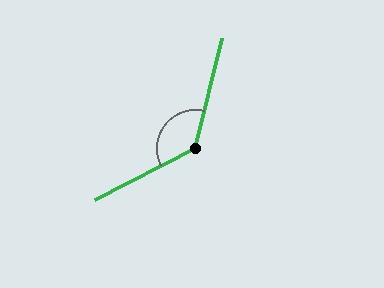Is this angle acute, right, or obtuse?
It is obtuse.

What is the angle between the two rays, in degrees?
Approximately 130 degrees.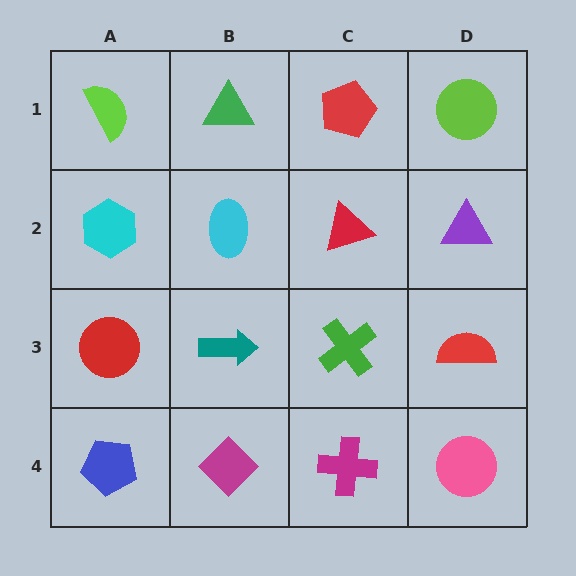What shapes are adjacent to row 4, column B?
A teal arrow (row 3, column B), a blue pentagon (row 4, column A), a magenta cross (row 4, column C).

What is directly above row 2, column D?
A lime circle.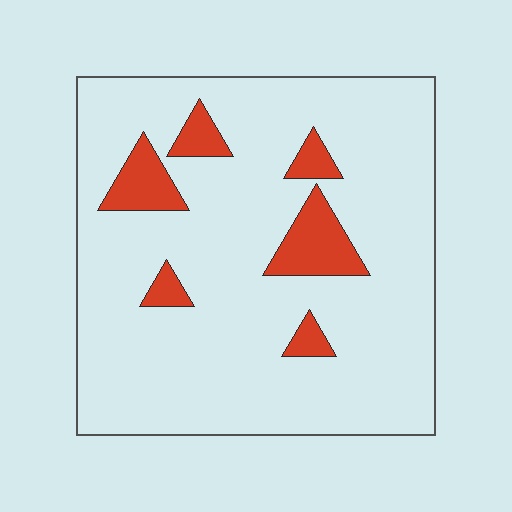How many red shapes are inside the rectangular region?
6.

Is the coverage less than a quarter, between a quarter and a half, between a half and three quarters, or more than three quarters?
Less than a quarter.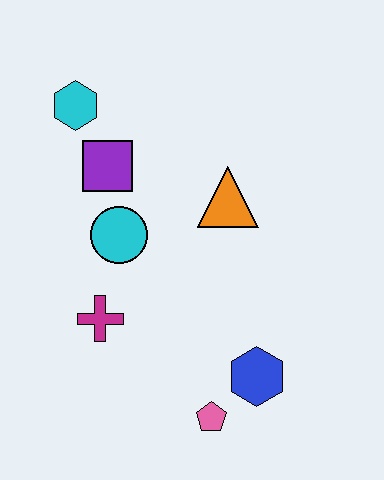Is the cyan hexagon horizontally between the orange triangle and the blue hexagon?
No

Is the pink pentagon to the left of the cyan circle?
No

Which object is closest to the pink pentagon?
The blue hexagon is closest to the pink pentagon.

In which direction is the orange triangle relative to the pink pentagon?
The orange triangle is above the pink pentagon.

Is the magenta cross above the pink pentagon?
Yes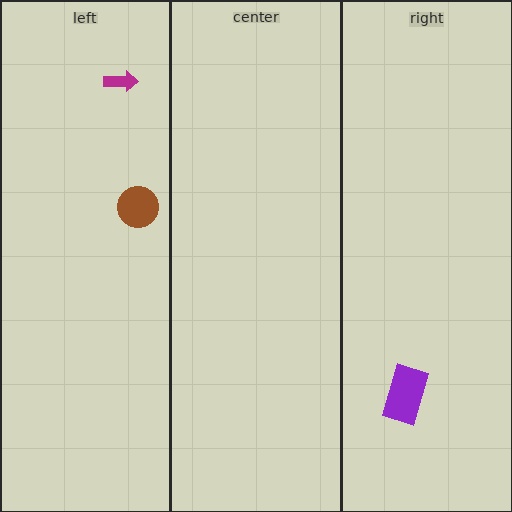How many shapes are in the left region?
2.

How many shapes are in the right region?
1.